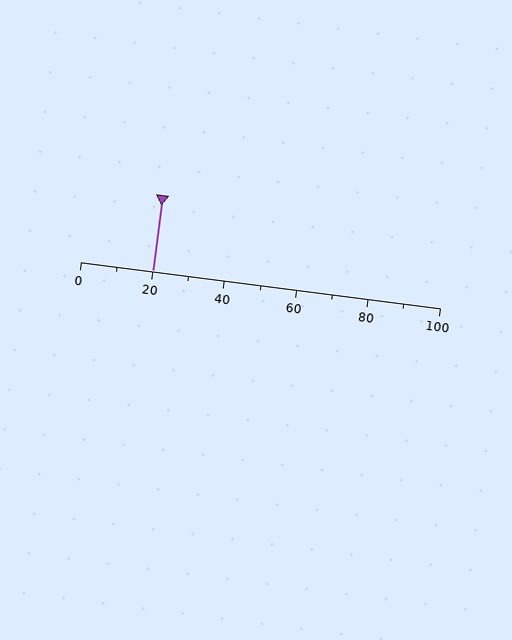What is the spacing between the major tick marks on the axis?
The major ticks are spaced 20 apart.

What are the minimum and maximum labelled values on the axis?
The axis runs from 0 to 100.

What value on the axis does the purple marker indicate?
The marker indicates approximately 20.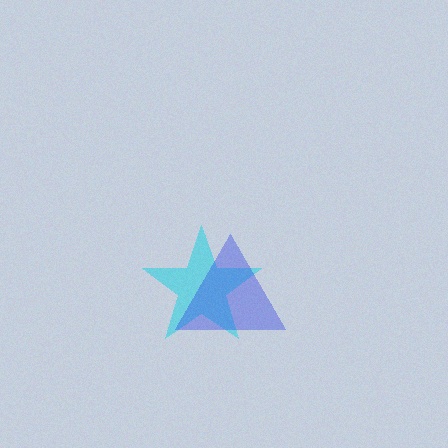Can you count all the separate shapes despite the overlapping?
Yes, there are 2 separate shapes.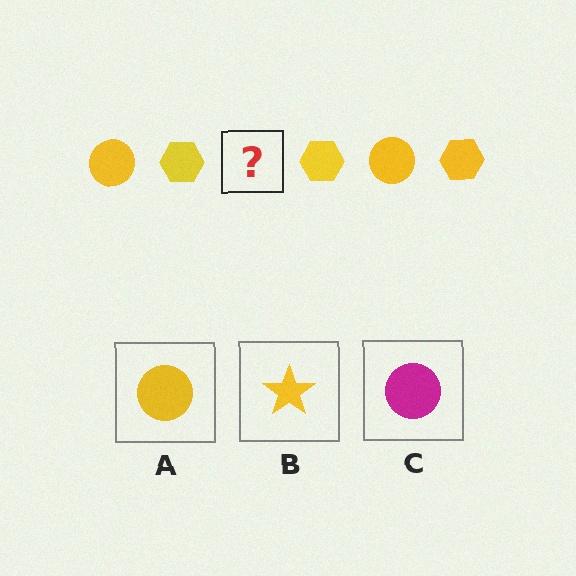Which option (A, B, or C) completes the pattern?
A.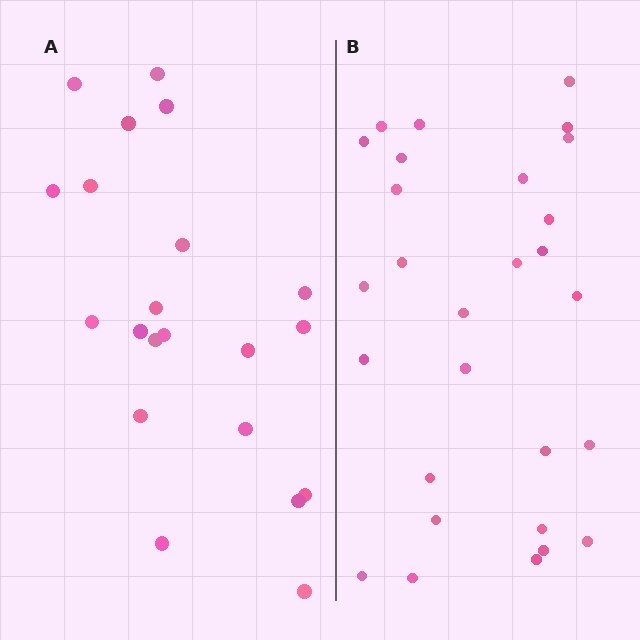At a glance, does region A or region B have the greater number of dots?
Region B (the right region) has more dots.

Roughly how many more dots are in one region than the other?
Region B has roughly 8 or so more dots than region A.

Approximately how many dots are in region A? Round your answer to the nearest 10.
About 20 dots. (The exact count is 21, which rounds to 20.)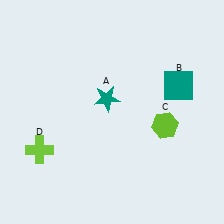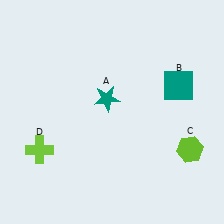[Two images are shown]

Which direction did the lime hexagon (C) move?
The lime hexagon (C) moved right.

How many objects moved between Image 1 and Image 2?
1 object moved between the two images.